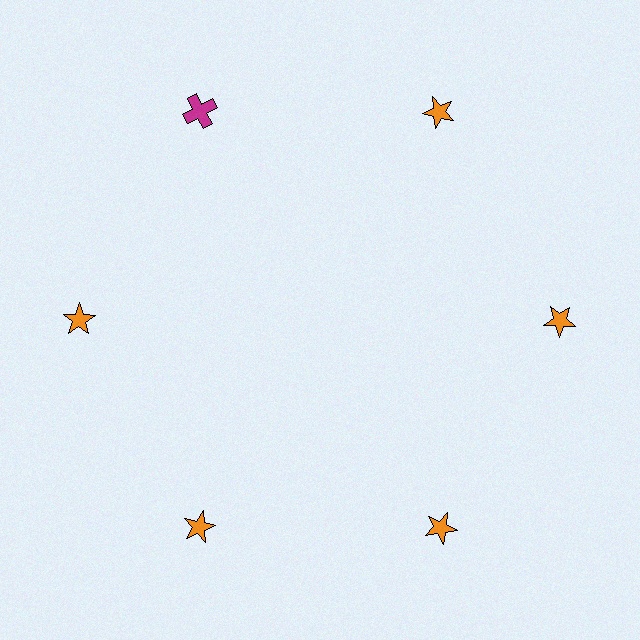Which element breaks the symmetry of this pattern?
The magenta cross at roughly the 11 o'clock position breaks the symmetry. All other shapes are orange stars.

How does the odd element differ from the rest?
It differs in both color (magenta instead of orange) and shape (cross instead of star).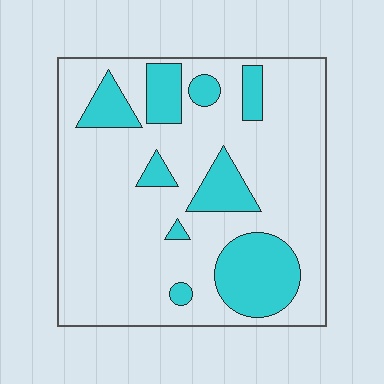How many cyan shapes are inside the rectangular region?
9.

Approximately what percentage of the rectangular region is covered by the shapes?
Approximately 20%.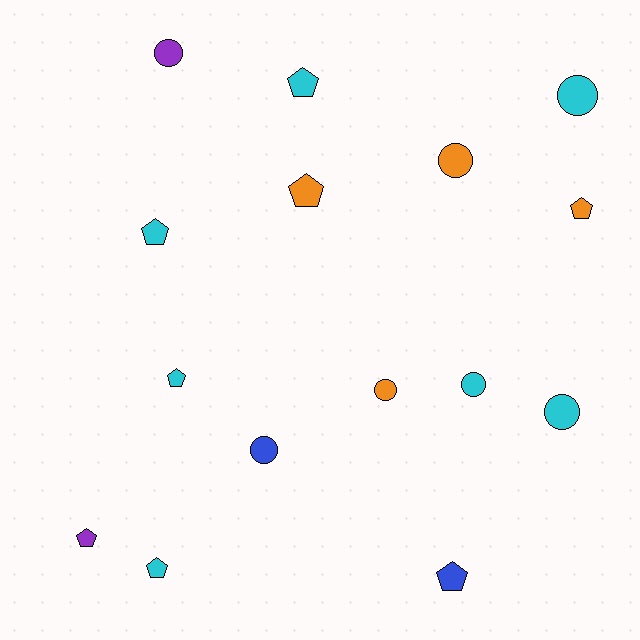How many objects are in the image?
There are 15 objects.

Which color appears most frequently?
Cyan, with 7 objects.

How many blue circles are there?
There is 1 blue circle.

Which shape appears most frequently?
Pentagon, with 8 objects.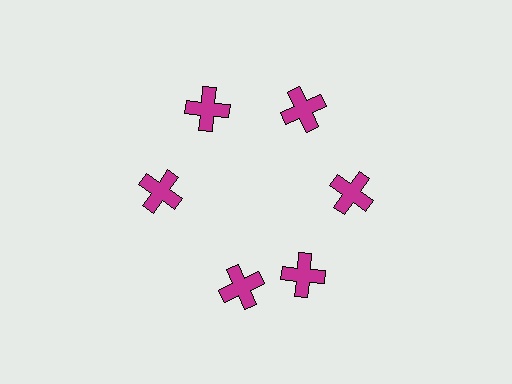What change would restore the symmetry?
The symmetry would be restored by rotating it back into even spacing with its neighbors so that all 6 crosses sit at equal angles and equal distance from the center.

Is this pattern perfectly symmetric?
No. The 6 magenta crosses are arranged in a ring, but one element near the 7 o'clock position is rotated out of alignment along the ring, breaking the 6-fold rotational symmetry.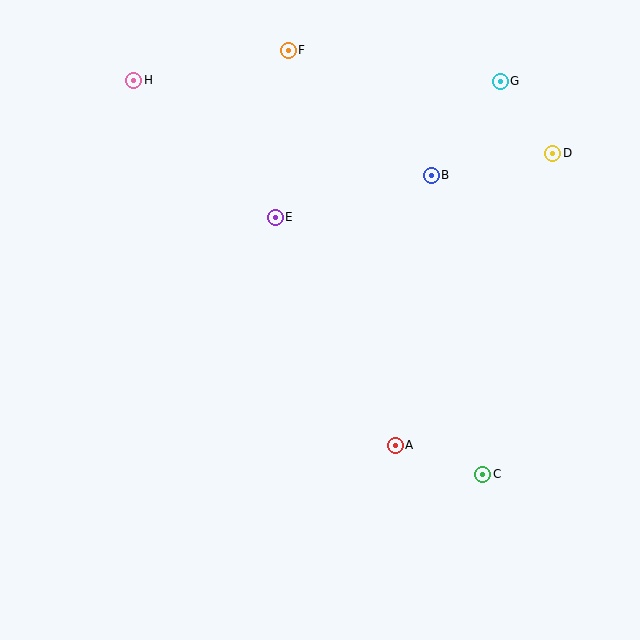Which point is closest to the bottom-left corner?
Point A is closest to the bottom-left corner.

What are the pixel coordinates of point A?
Point A is at (395, 445).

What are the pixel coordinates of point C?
Point C is at (483, 474).